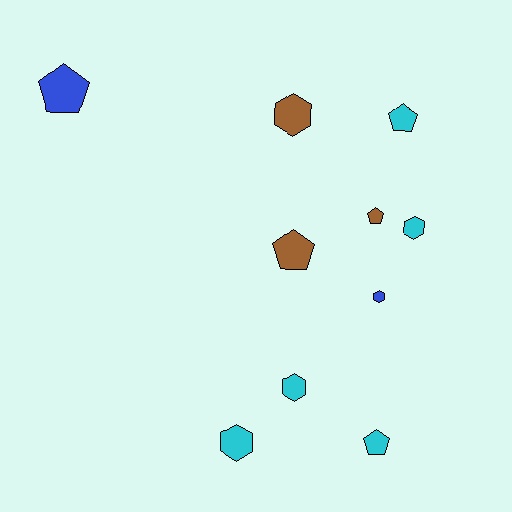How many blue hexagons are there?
There is 1 blue hexagon.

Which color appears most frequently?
Cyan, with 5 objects.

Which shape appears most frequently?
Hexagon, with 5 objects.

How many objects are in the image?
There are 10 objects.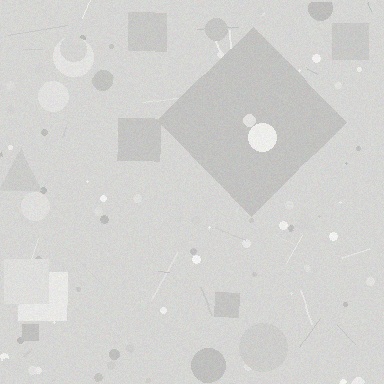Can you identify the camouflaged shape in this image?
The camouflaged shape is a diamond.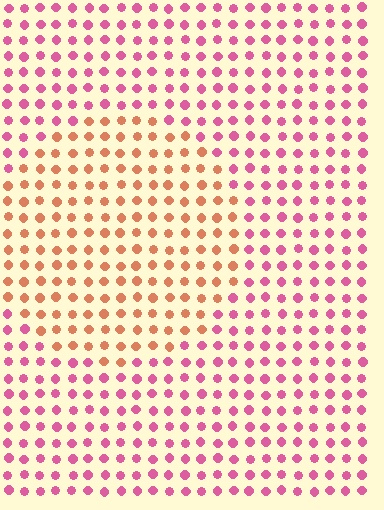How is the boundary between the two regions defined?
The boundary is defined purely by a slight shift in hue (about 47 degrees). Spacing, size, and orientation are identical on both sides.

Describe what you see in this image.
The image is filled with small pink elements in a uniform arrangement. A circle-shaped region is visible where the elements are tinted to a slightly different hue, forming a subtle color boundary.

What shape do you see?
I see a circle.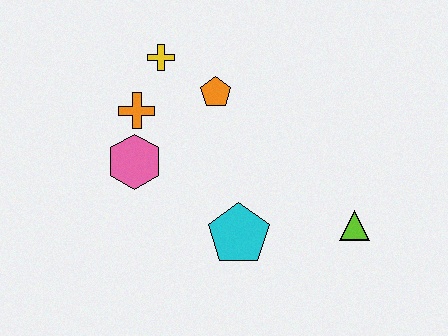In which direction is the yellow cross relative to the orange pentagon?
The yellow cross is to the left of the orange pentagon.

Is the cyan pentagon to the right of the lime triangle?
No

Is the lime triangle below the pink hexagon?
Yes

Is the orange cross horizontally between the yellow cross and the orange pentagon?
No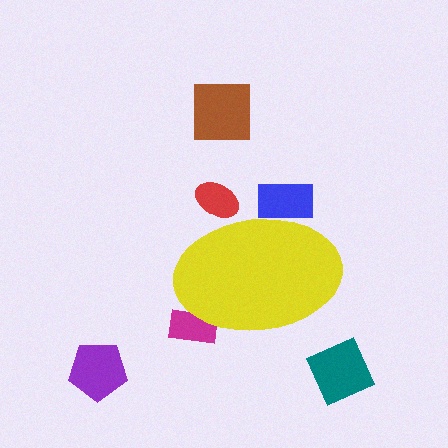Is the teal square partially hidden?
No, the teal square is fully visible.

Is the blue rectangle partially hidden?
Yes, the blue rectangle is partially hidden behind the yellow ellipse.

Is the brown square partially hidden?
No, the brown square is fully visible.